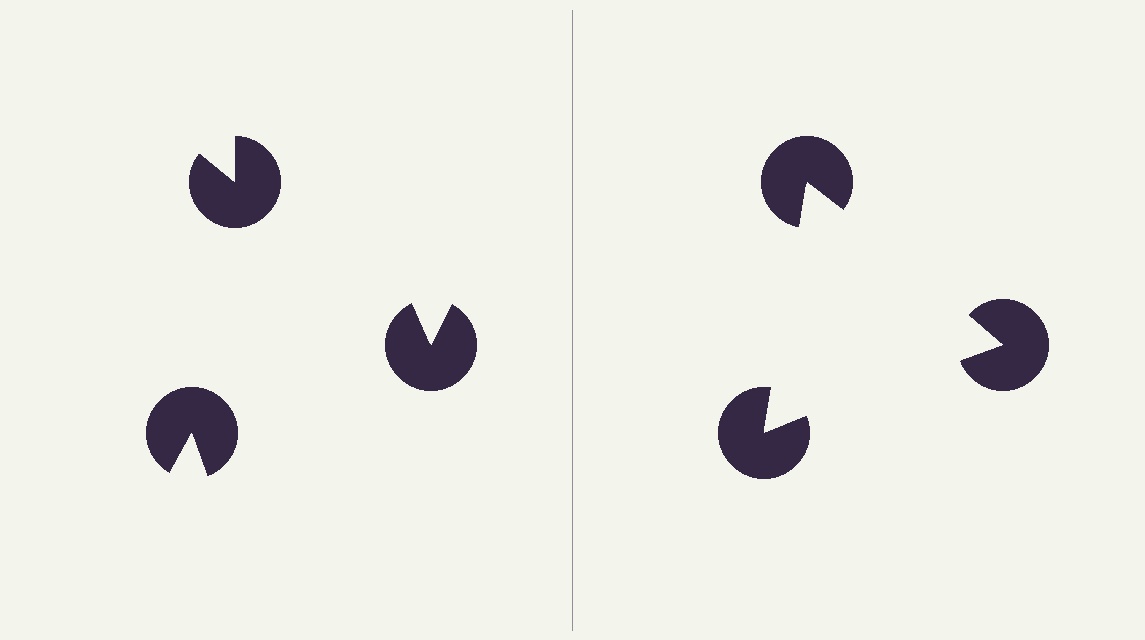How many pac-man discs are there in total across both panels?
6 — 3 on each side.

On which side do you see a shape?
An illusory triangle appears on the right side. On the left side the wedge cuts are rotated, so no coherent shape forms.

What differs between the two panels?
The pac-man discs are positioned identically on both sides; only the wedge orientations differ. On the right they align to a triangle; on the left they are misaligned.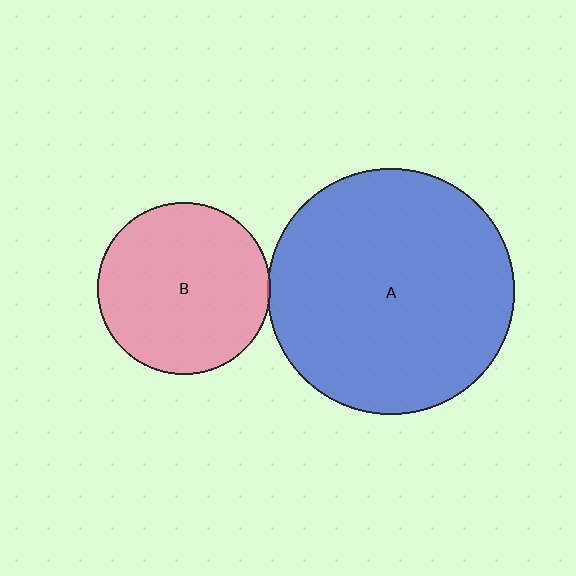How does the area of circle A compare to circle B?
Approximately 2.0 times.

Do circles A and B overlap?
Yes.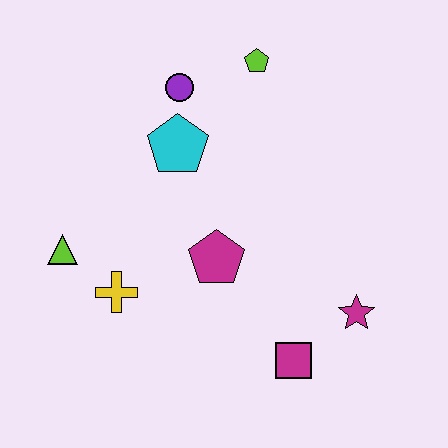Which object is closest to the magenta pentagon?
The yellow cross is closest to the magenta pentagon.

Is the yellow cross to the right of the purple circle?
No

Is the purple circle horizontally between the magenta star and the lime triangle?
Yes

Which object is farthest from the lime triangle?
The magenta star is farthest from the lime triangle.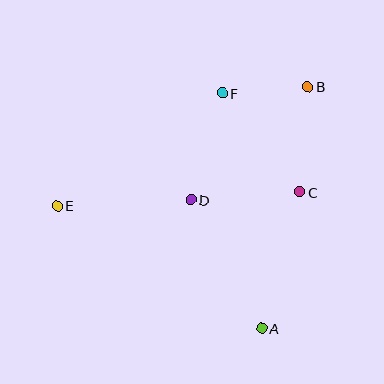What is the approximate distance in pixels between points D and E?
The distance between D and E is approximately 134 pixels.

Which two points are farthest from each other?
Points B and E are farthest from each other.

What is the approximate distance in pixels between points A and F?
The distance between A and F is approximately 238 pixels.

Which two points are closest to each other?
Points B and F are closest to each other.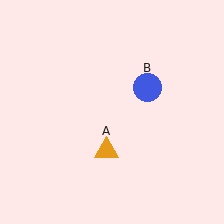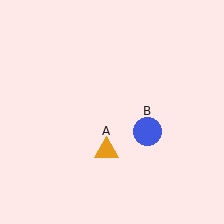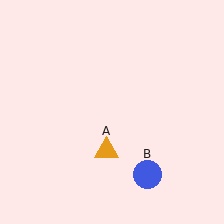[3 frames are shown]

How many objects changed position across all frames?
1 object changed position: blue circle (object B).